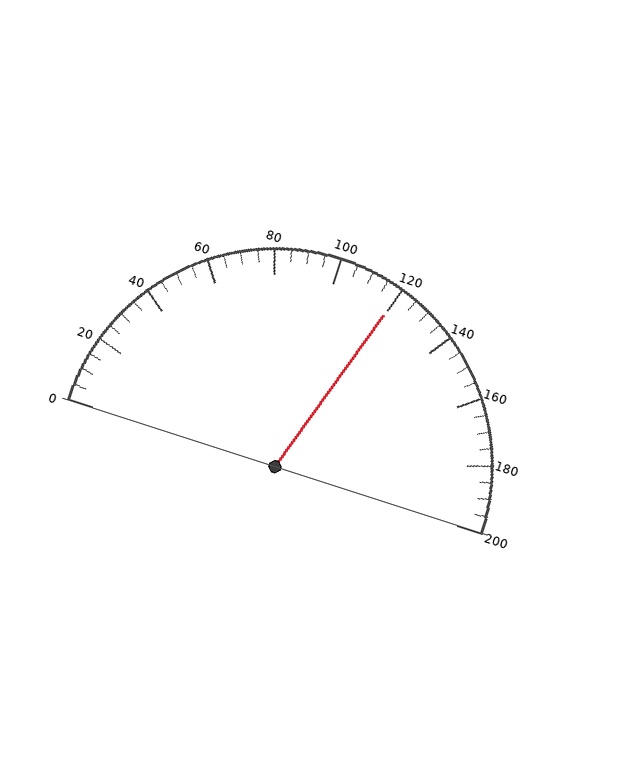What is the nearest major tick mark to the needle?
The nearest major tick mark is 120.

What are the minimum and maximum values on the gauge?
The gauge ranges from 0 to 200.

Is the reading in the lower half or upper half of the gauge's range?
The reading is in the upper half of the range (0 to 200).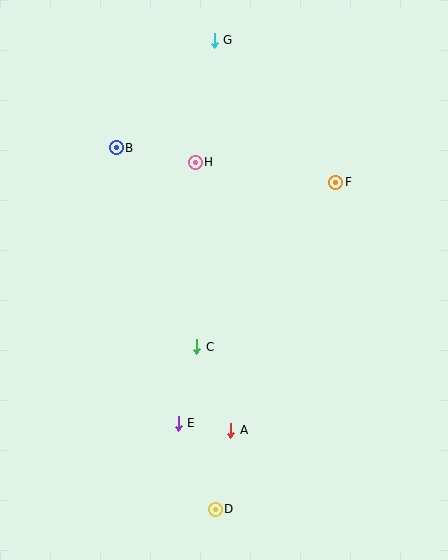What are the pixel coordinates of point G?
Point G is at (214, 40).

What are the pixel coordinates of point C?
Point C is at (197, 347).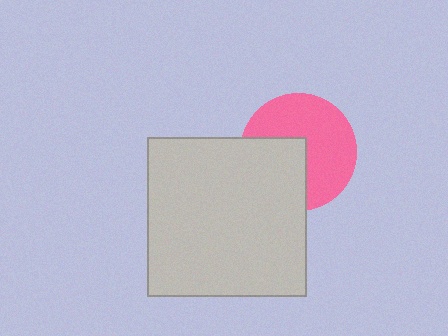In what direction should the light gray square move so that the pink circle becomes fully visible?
The light gray square should move toward the lower-left. That is the shortest direction to clear the overlap and leave the pink circle fully visible.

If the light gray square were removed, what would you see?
You would see the complete pink circle.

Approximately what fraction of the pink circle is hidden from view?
Roughly 39% of the pink circle is hidden behind the light gray square.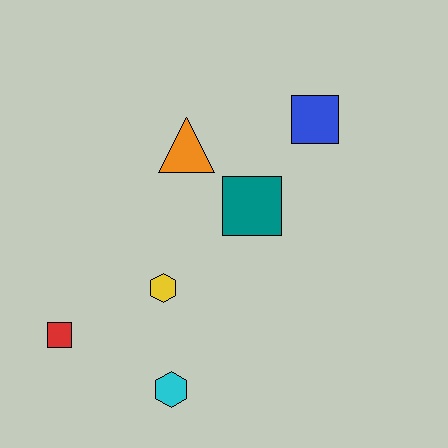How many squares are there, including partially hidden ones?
There are 3 squares.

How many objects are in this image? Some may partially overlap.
There are 6 objects.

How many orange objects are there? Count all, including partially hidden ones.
There is 1 orange object.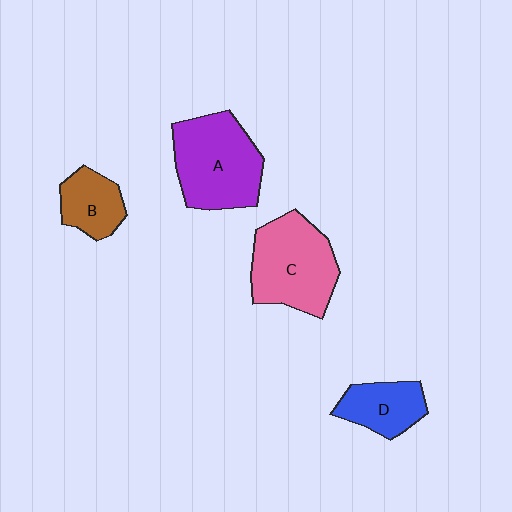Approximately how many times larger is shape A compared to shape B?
Approximately 2.0 times.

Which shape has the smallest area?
Shape B (brown).